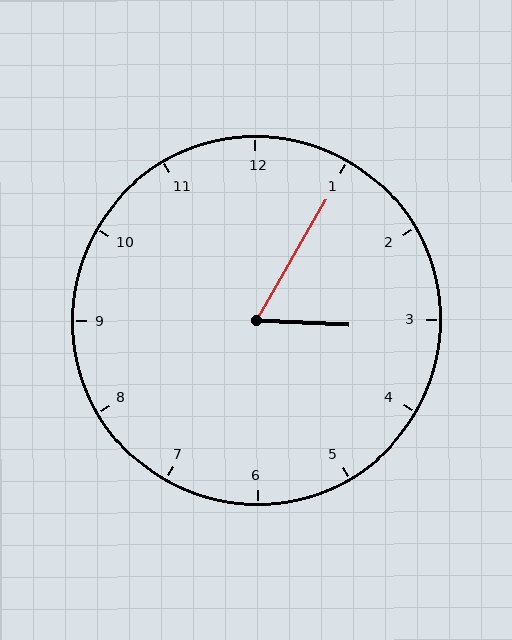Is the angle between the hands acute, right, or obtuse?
It is acute.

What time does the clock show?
3:05.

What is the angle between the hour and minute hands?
Approximately 62 degrees.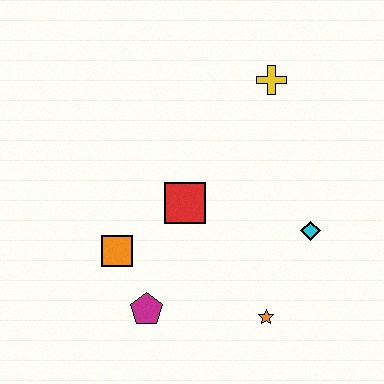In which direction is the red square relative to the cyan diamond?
The red square is to the left of the cyan diamond.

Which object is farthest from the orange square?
The yellow cross is farthest from the orange square.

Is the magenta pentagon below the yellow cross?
Yes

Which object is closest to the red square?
The orange square is closest to the red square.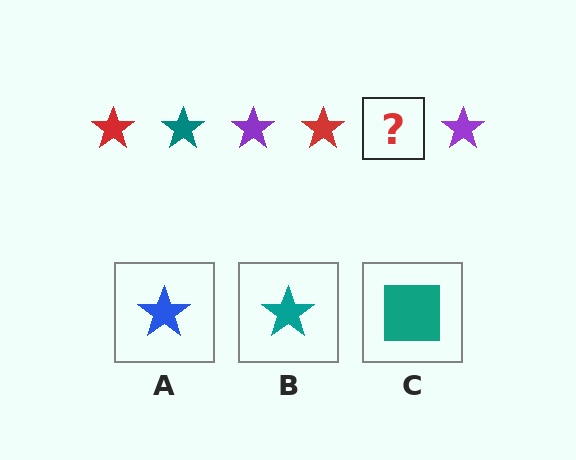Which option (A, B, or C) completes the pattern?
B.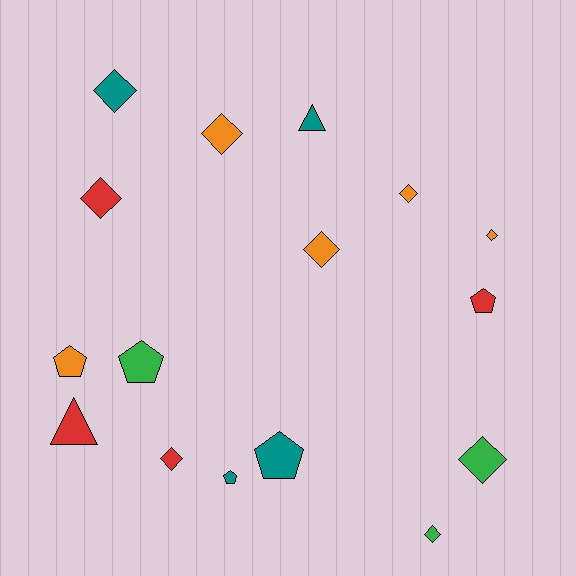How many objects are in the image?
There are 16 objects.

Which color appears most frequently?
Orange, with 5 objects.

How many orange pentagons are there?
There is 1 orange pentagon.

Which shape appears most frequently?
Diamond, with 9 objects.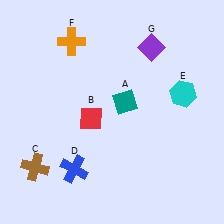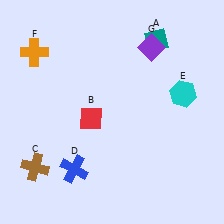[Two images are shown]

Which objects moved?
The objects that moved are: the teal diamond (A), the orange cross (F).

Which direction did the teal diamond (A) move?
The teal diamond (A) moved up.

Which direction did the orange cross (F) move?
The orange cross (F) moved left.